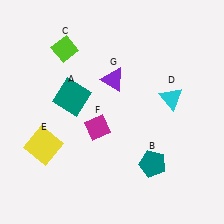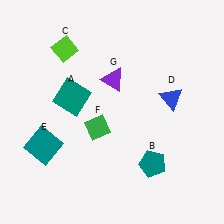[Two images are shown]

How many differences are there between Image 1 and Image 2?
There are 3 differences between the two images.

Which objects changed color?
D changed from cyan to blue. E changed from yellow to teal. F changed from magenta to green.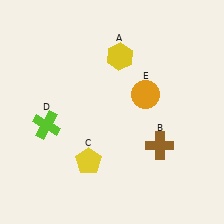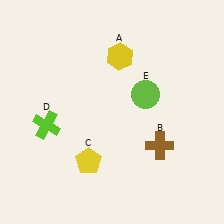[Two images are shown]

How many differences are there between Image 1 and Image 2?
There is 1 difference between the two images.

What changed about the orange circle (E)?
In Image 1, E is orange. In Image 2, it changed to lime.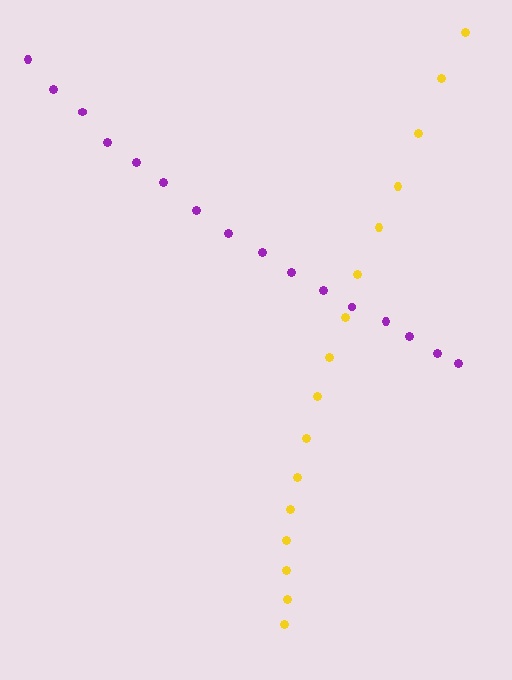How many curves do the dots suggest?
There are 2 distinct paths.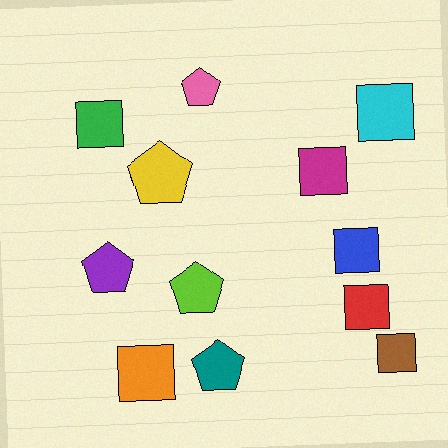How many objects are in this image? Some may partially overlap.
There are 12 objects.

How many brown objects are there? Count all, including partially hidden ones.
There is 1 brown object.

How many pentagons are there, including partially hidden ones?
There are 5 pentagons.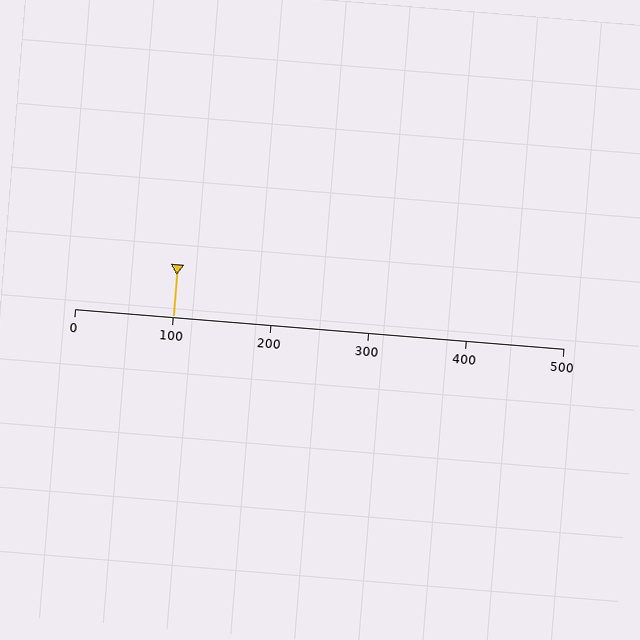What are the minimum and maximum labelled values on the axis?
The axis runs from 0 to 500.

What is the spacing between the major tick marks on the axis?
The major ticks are spaced 100 apart.